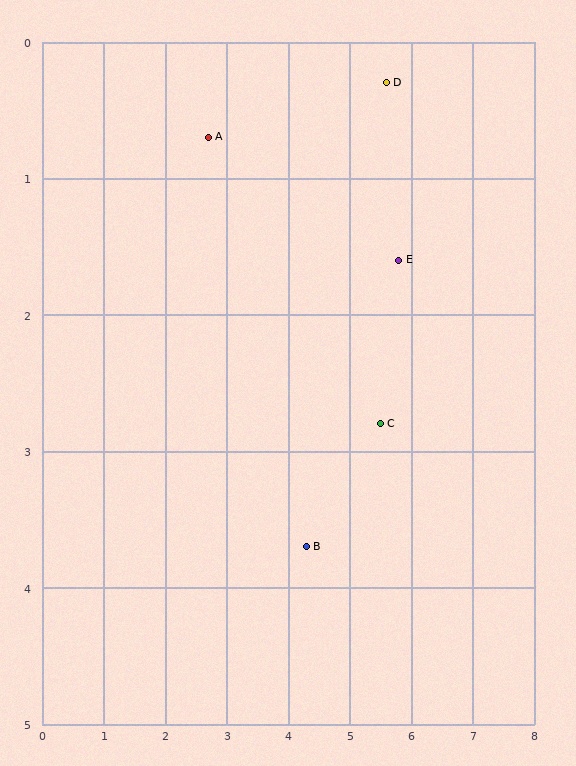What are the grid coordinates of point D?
Point D is at approximately (5.6, 0.3).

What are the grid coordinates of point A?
Point A is at approximately (2.7, 0.7).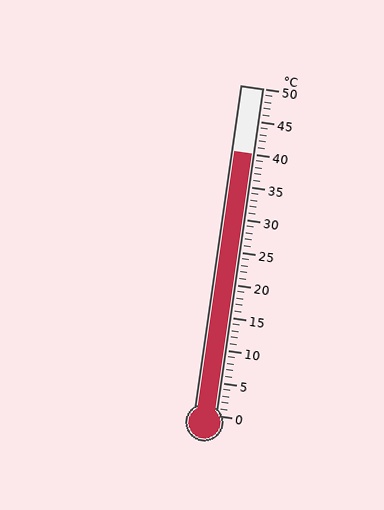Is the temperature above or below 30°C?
The temperature is above 30°C.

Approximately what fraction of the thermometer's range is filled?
The thermometer is filled to approximately 80% of its range.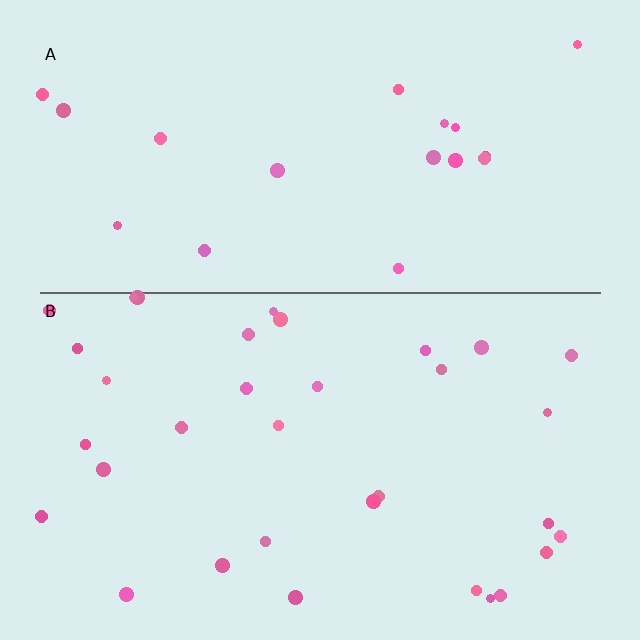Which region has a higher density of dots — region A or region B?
B (the bottom).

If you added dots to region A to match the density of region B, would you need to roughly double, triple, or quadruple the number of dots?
Approximately double.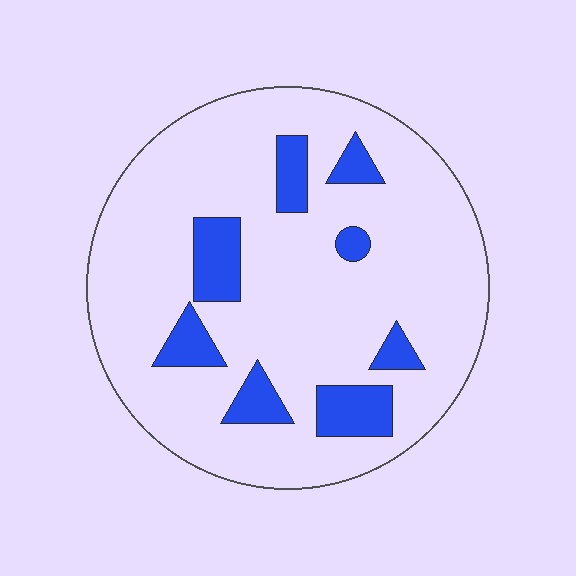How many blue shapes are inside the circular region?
8.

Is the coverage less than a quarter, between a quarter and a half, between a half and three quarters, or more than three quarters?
Less than a quarter.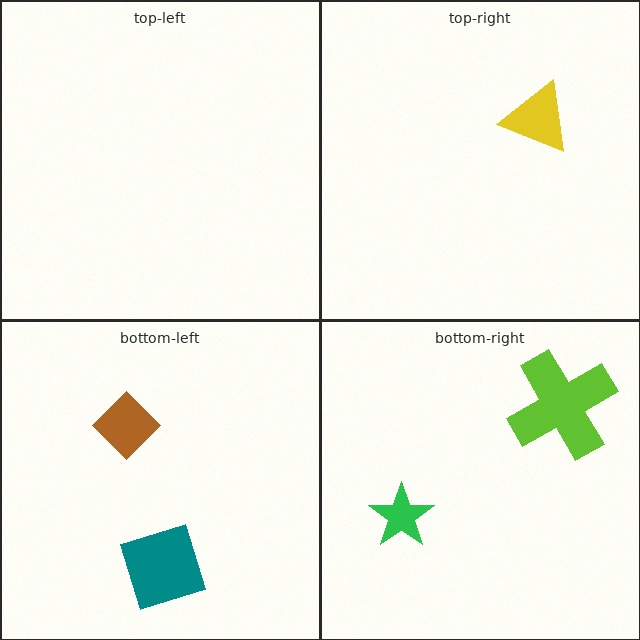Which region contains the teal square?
The bottom-left region.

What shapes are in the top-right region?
The yellow triangle.